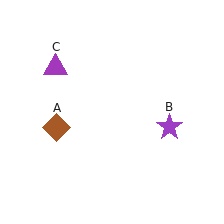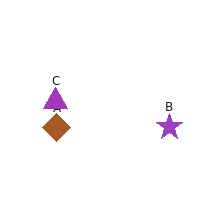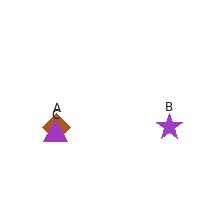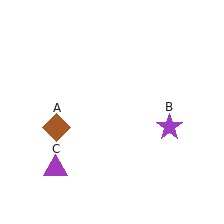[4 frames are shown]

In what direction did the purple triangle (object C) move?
The purple triangle (object C) moved down.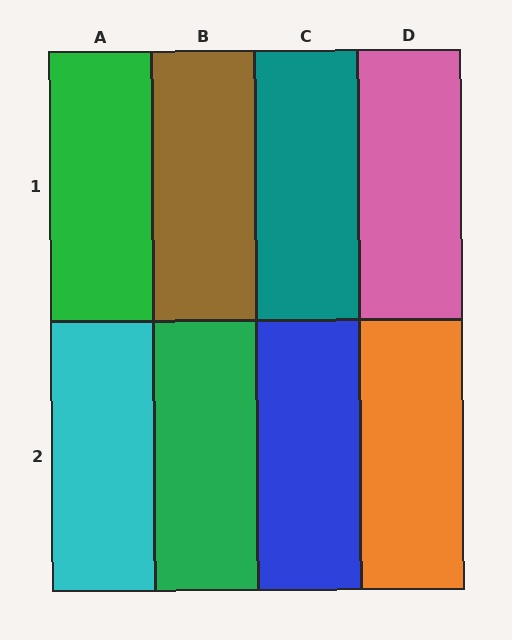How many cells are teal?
1 cell is teal.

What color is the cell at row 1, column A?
Green.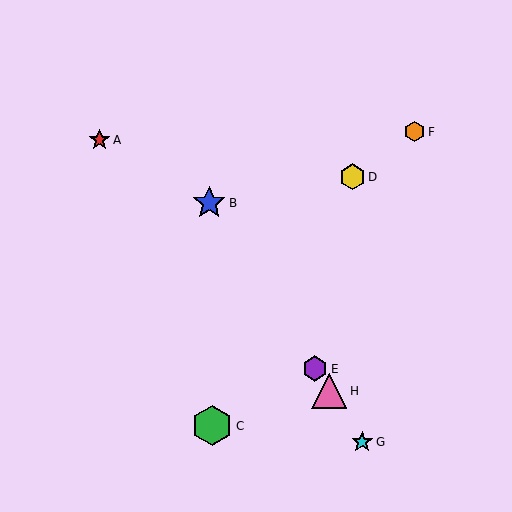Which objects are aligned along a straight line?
Objects B, E, G, H are aligned along a straight line.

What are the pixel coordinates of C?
Object C is at (212, 426).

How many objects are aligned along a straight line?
4 objects (B, E, G, H) are aligned along a straight line.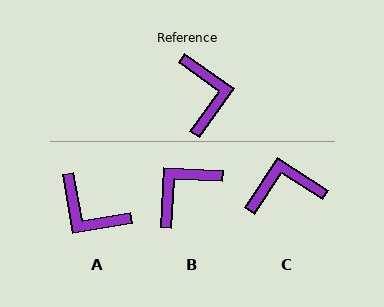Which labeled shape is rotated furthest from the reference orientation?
A, about 135 degrees away.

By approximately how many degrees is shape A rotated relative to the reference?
Approximately 135 degrees clockwise.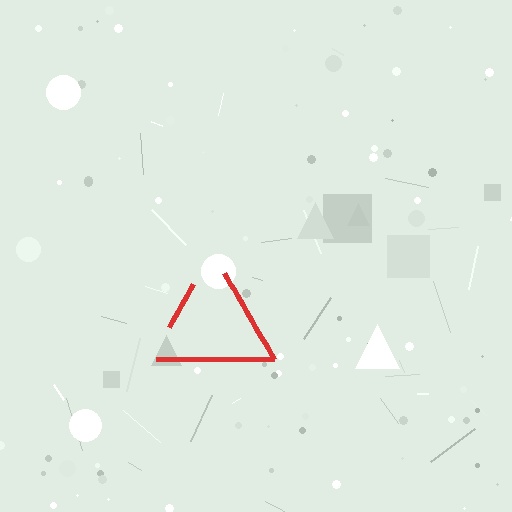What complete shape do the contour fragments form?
The contour fragments form a triangle.